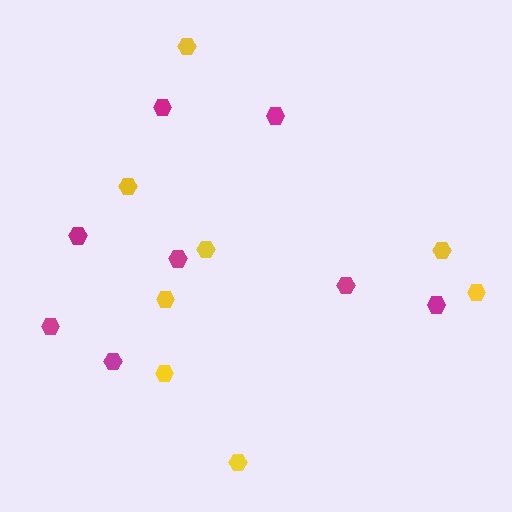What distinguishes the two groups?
There are 2 groups: one group of magenta hexagons (8) and one group of yellow hexagons (8).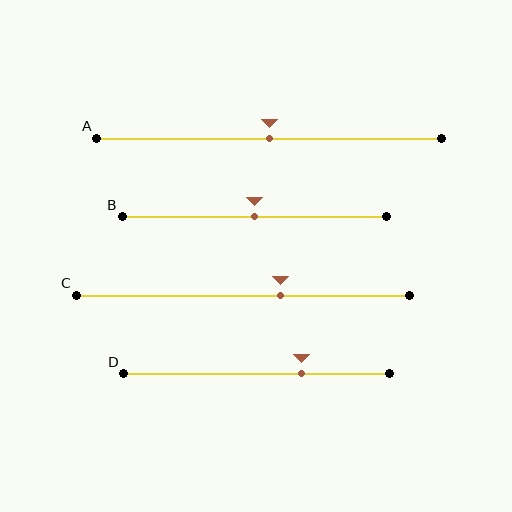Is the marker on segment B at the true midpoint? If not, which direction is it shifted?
Yes, the marker on segment B is at the true midpoint.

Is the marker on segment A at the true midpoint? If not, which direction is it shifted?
Yes, the marker on segment A is at the true midpoint.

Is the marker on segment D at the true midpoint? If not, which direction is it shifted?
No, the marker on segment D is shifted to the right by about 17% of the segment length.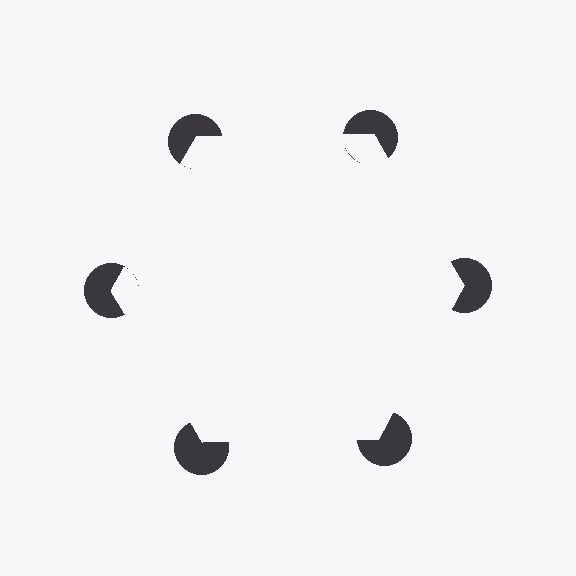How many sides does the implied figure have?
6 sides.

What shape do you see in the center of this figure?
An illusory hexagon — its edges are inferred from the aligned wedge cuts in the pac-man discs, not physically drawn.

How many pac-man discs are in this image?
There are 6 — one at each vertex of the illusory hexagon.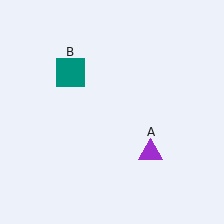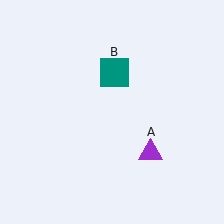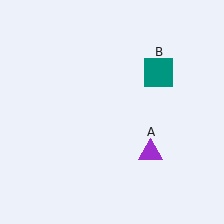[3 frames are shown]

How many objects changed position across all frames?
1 object changed position: teal square (object B).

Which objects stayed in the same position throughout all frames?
Purple triangle (object A) remained stationary.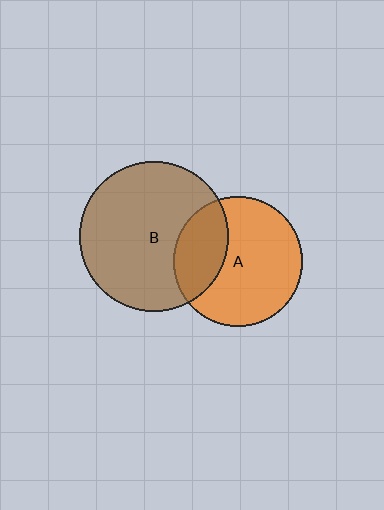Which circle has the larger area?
Circle B (brown).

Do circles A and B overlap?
Yes.